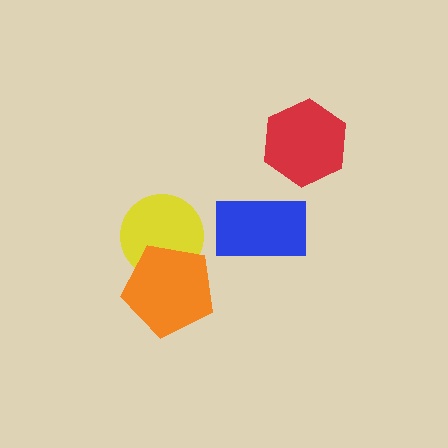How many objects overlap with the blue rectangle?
0 objects overlap with the blue rectangle.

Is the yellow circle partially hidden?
Yes, it is partially covered by another shape.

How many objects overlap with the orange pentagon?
1 object overlaps with the orange pentagon.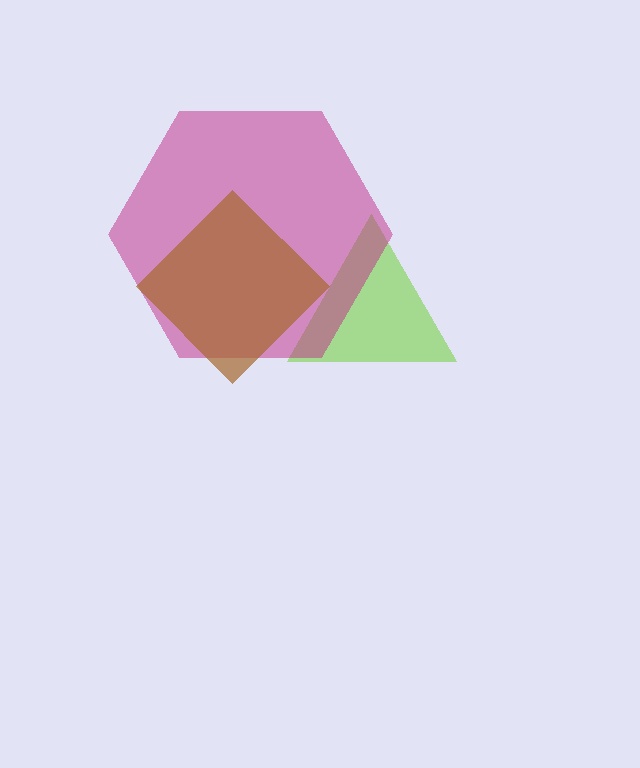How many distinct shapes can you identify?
There are 3 distinct shapes: a lime triangle, a magenta hexagon, a brown diamond.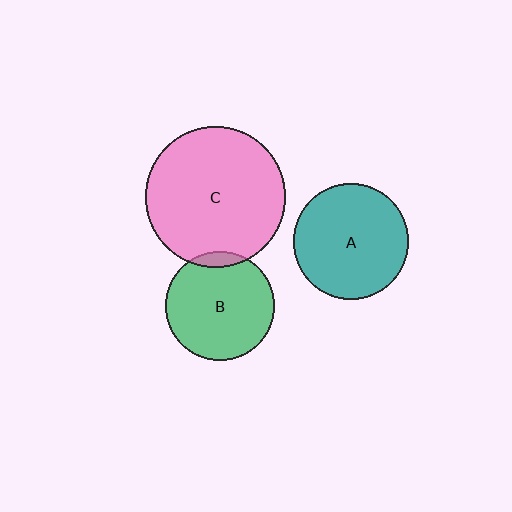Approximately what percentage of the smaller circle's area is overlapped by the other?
Approximately 5%.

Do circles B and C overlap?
Yes.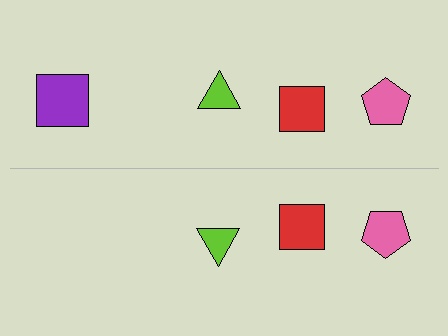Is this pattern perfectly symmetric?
No, the pattern is not perfectly symmetric. A purple square is missing from the bottom side.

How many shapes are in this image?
There are 7 shapes in this image.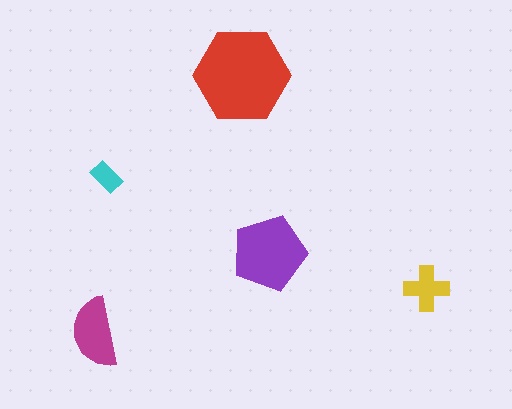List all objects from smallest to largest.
The cyan rectangle, the yellow cross, the magenta semicircle, the purple pentagon, the red hexagon.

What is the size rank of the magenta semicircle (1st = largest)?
3rd.